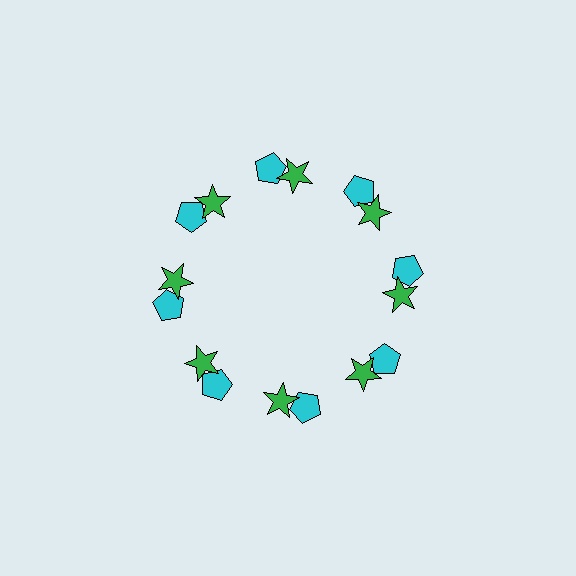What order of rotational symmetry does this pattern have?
This pattern has 8-fold rotational symmetry.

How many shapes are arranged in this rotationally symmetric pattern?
There are 16 shapes, arranged in 8 groups of 2.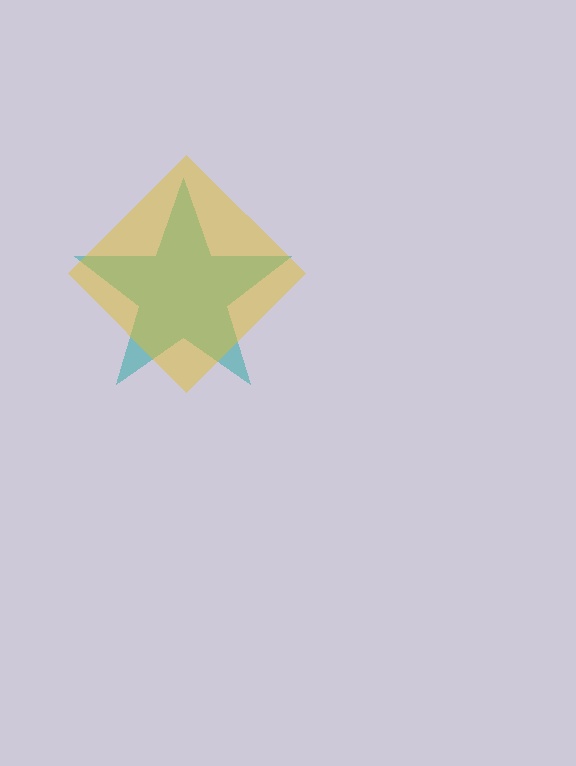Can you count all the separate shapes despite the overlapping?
Yes, there are 2 separate shapes.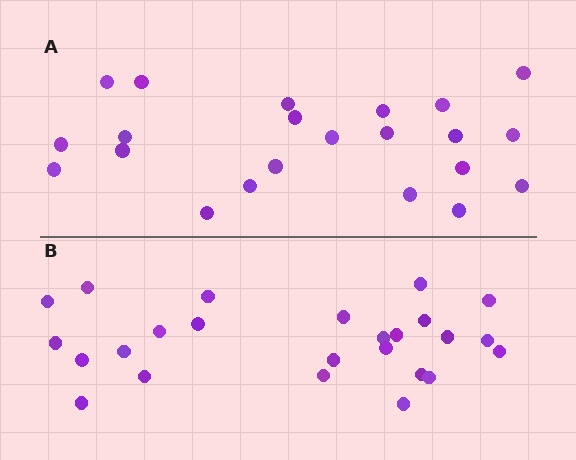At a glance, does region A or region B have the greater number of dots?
Region B (the bottom region) has more dots.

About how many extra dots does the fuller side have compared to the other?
Region B has just a few more — roughly 2 or 3 more dots than region A.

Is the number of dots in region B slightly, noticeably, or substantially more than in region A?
Region B has only slightly more — the two regions are fairly close. The ratio is roughly 1.1 to 1.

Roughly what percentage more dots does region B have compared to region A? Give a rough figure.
About 15% more.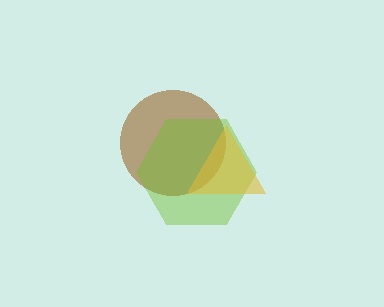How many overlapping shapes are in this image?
There are 3 overlapping shapes in the image.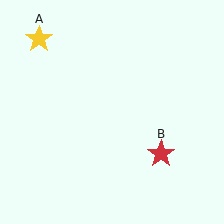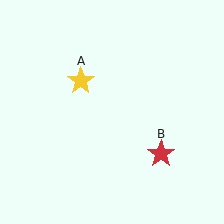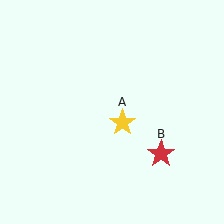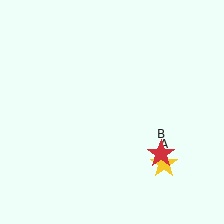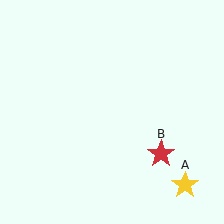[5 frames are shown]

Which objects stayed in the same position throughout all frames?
Red star (object B) remained stationary.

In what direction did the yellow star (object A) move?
The yellow star (object A) moved down and to the right.